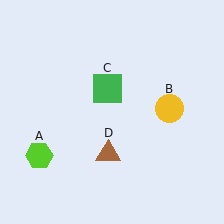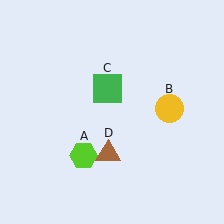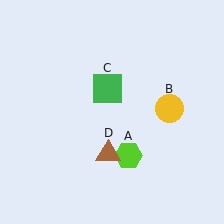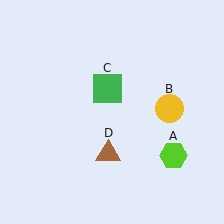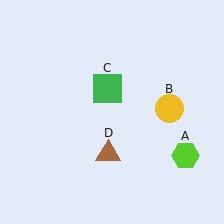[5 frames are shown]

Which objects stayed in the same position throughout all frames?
Yellow circle (object B) and green square (object C) and brown triangle (object D) remained stationary.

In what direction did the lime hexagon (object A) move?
The lime hexagon (object A) moved right.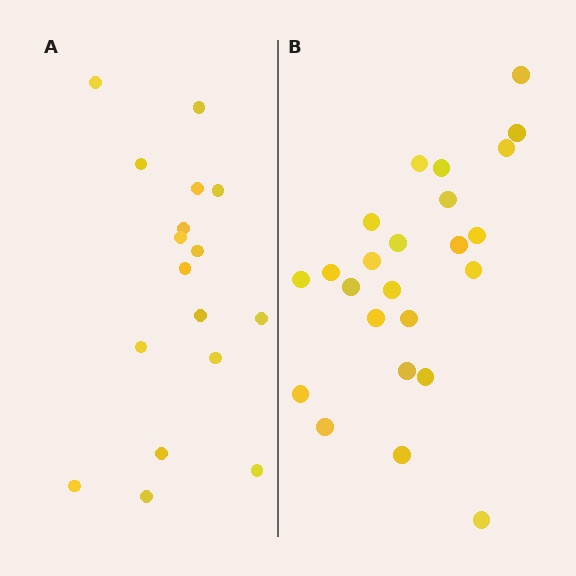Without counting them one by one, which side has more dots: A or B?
Region B (the right region) has more dots.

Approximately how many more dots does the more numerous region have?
Region B has roughly 8 or so more dots than region A.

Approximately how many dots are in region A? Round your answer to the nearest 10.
About 20 dots. (The exact count is 17, which rounds to 20.)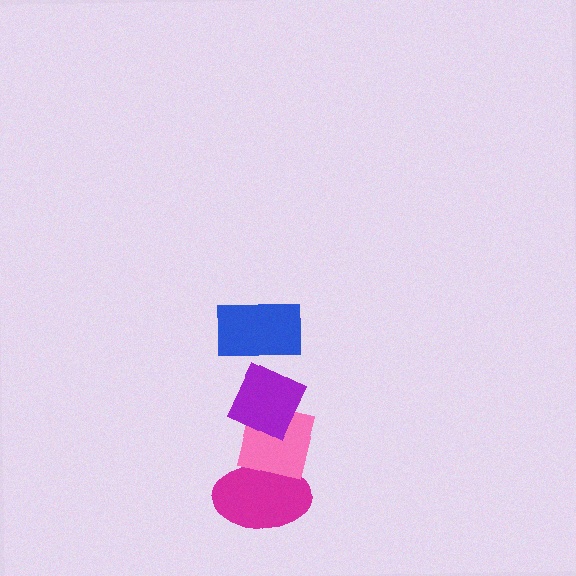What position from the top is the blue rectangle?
The blue rectangle is 1st from the top.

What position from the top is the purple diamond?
The purple diamond is 2nd from the top.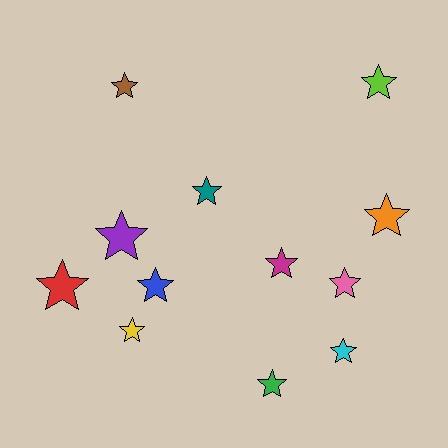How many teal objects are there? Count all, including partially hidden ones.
There is 1 teal object.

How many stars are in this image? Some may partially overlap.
There are 12 stars.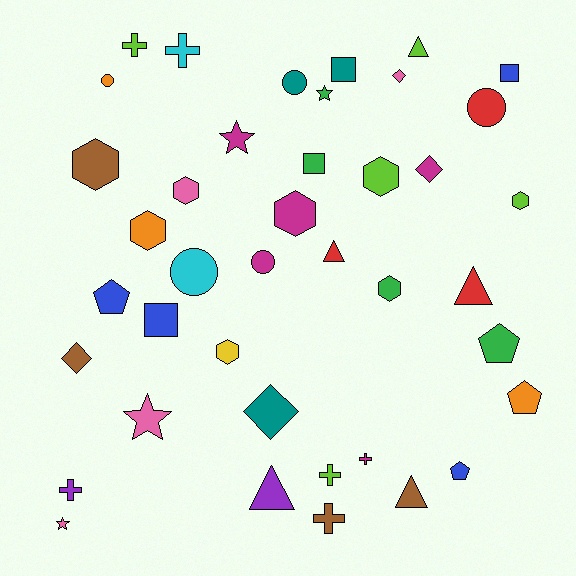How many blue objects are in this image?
There are 4 blue objects.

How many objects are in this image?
There are 40 objects.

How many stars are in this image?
There are 4 stars.